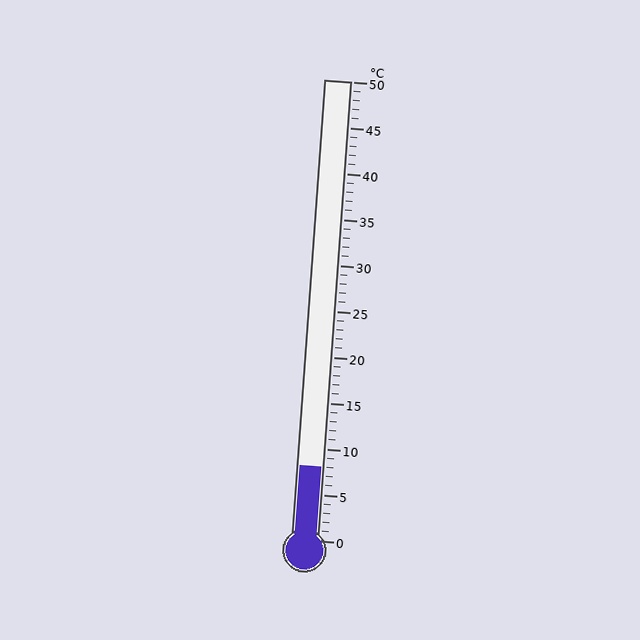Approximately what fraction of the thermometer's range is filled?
The thermometer is filled to approximately 15% of its range.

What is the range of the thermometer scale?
The thermometer scale ranges from 0°C to 50°C.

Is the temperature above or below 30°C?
The temperature is below 30°C.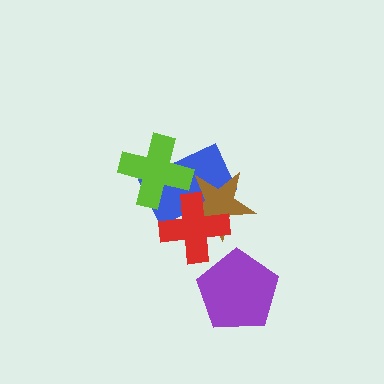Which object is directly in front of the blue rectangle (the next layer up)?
The brown star is directly in front of the blue rectangle.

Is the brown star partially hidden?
Yes, it is partially covered by another shape.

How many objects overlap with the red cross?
2 objects overlap with the red cross.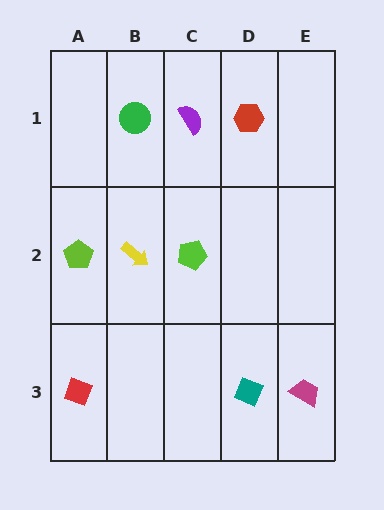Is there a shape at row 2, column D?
No, that cell is empty.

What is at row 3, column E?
A magenta trapezoid.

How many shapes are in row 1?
3 shapes.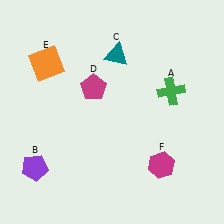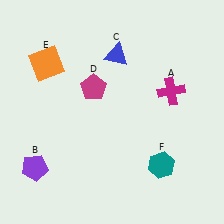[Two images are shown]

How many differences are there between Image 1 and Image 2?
There are 3 differences between the two images.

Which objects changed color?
A changed from green to magenta. C changed from teal to blue. F changed from magenta to teal.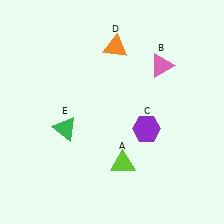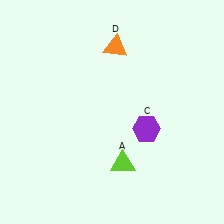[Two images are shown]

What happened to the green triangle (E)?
The green triangle (E) was removed in Image 2. It was in the bottom-left area of Image 1.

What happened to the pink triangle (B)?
The pink triangle (B) was removed in Image 2. It was in the top-right area of Image 1.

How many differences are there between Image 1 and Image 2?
There are 2 differences between the two images.